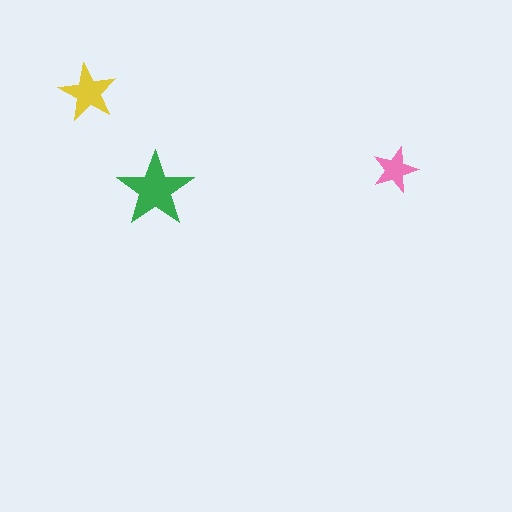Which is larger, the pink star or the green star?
The green one.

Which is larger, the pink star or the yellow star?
The yellow one.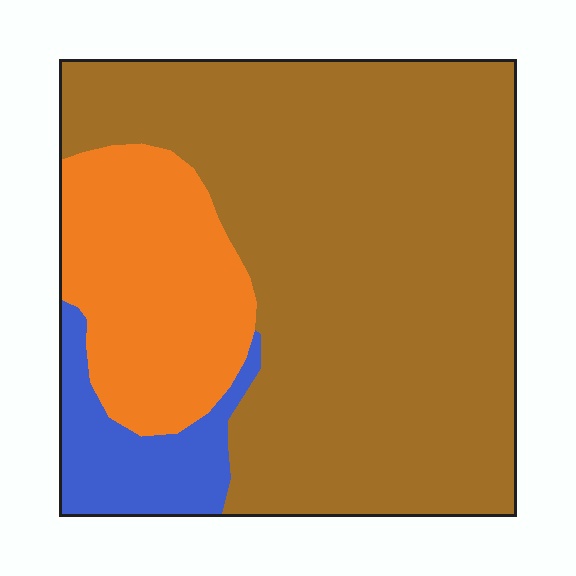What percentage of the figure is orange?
Orange covers roughly 20% of the figure.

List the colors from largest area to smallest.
From largest to smallest: brown, orange, blue.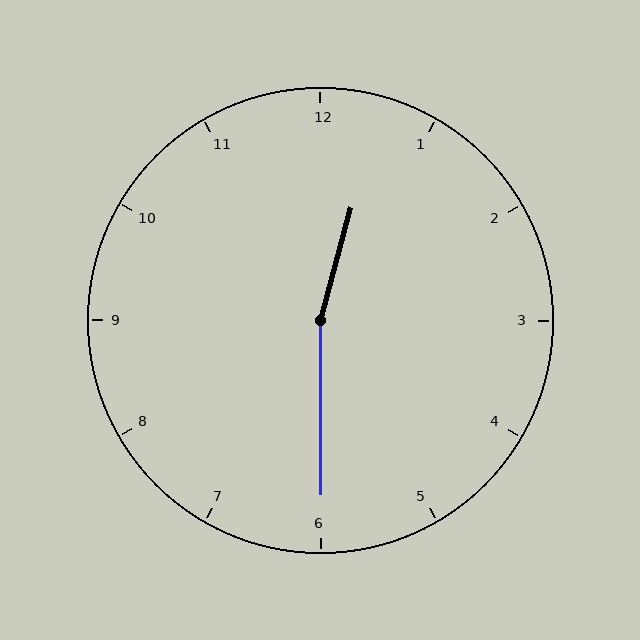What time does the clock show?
12:30.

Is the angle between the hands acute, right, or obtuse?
It is obtuse.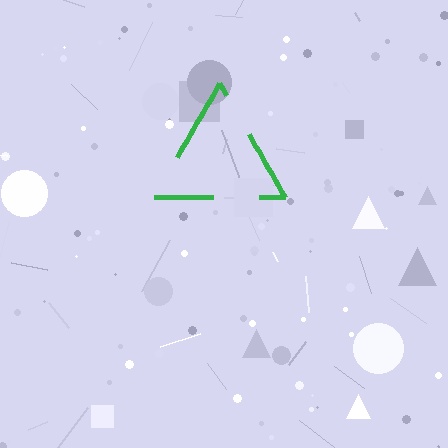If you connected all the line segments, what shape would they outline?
They would outline a triangle.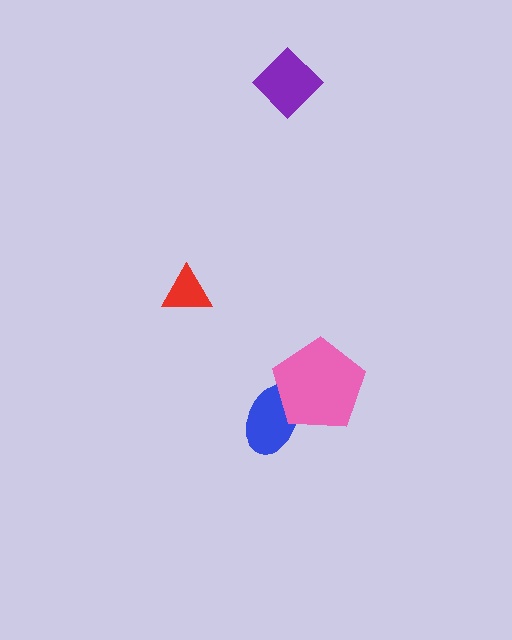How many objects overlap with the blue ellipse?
1 object overlaps with the blue ellipse.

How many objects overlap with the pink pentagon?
1 object overlaps with the pink pentagon.